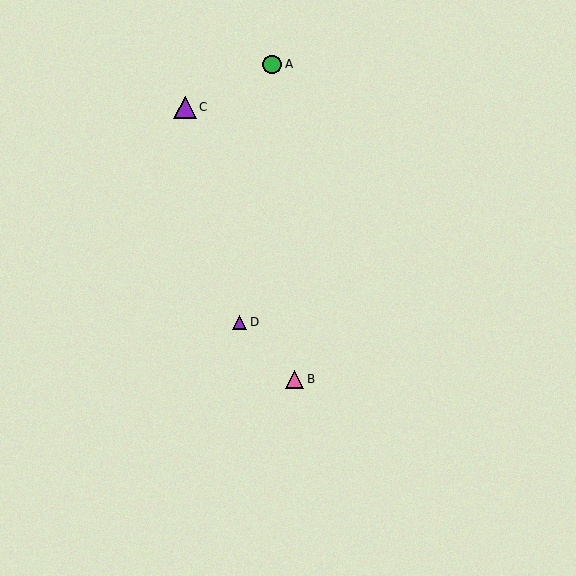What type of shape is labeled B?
Shape B is a pink triangle.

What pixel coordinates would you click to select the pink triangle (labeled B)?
Click at (295, 379) to select the pink triangle B.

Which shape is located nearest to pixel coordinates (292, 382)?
The pink triangle (labeled B) at (295, 379) is nearest to that location.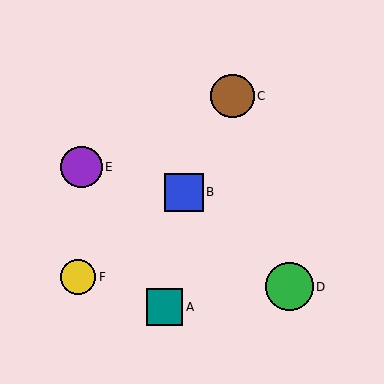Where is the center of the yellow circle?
The center of the yellow circle is at (78, 277).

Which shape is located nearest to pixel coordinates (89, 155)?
The purple circle (labeled E) at (81, 167) is nearest to that location.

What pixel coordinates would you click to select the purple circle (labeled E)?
Click at (81, 167) to select the purple circle E.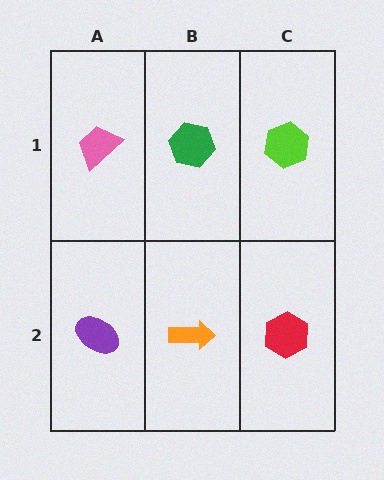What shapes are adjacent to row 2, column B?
A green hexagon (row 1, column B), a purple ellipse (row 2, column A), a red hexagon (row 2, column C).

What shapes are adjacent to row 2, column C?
A lime hexagon (row 1, column C), an orange arrow (row 2, column B).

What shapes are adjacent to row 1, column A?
A purple ellipse (row 2, column A), a green hexagon (row 1, column B).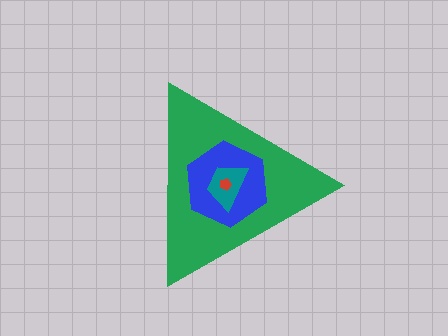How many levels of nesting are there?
4.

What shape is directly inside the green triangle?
The blue hexagon.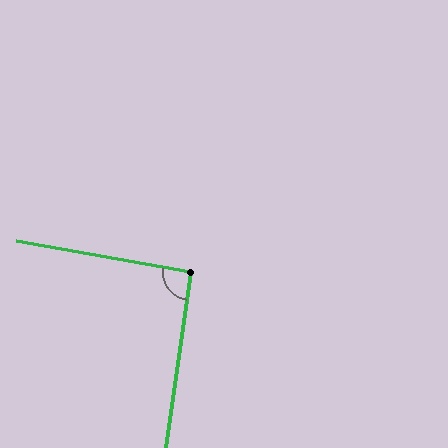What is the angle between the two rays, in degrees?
Approximately 92 degrees.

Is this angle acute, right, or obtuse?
It is approximately a right angle.